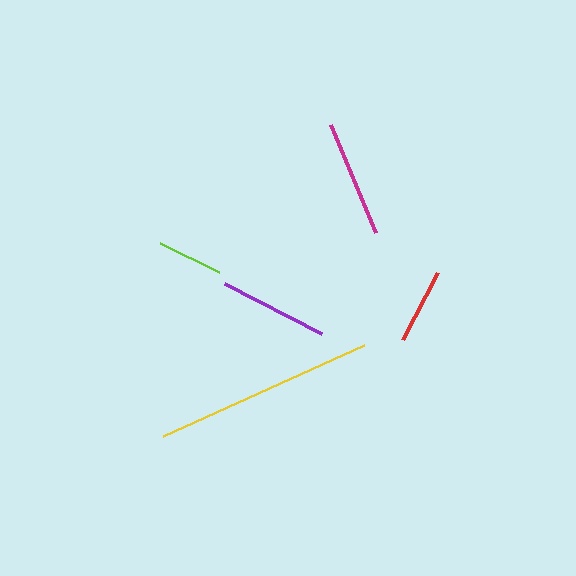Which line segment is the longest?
The yellow line is the longest at approximately 220 pixels.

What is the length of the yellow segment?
The yellow segment is approximately 220 pixels long.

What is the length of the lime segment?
The lime segment is approximately 65 pixels long.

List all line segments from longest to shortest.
From longest to shortest: yellow, magenta, purple, red, lime.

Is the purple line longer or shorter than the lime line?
The purple line is longer than the lime line.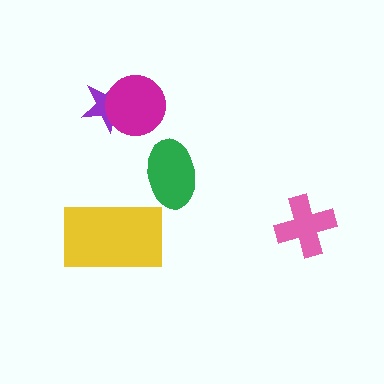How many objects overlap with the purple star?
1 object overlaps with the purple star.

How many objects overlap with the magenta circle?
1 object overlaps with the magenta circle.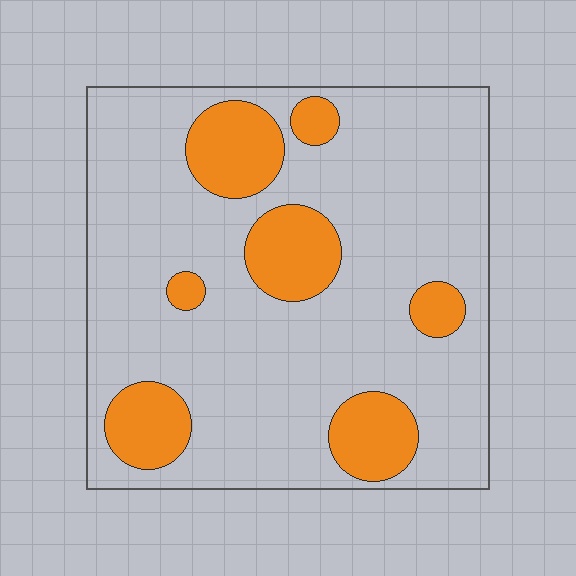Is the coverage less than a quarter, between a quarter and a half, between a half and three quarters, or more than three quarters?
Less than a quarter.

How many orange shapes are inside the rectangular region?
7.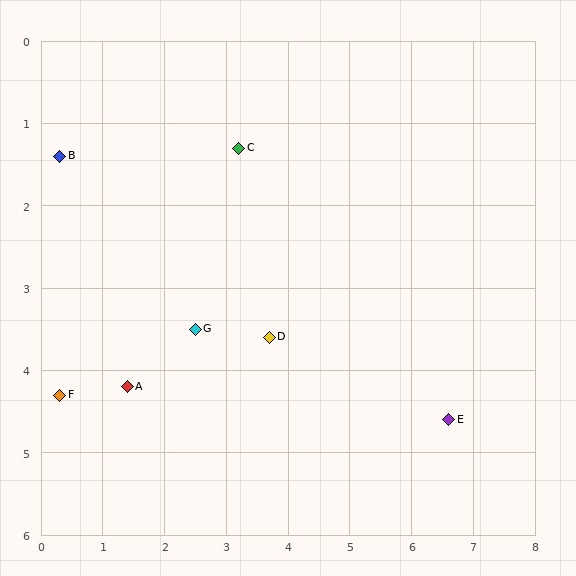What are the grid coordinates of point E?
Point E is at approximately (6.6, 4.6).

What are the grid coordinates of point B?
Point B is at approximately (0.3, 1.4).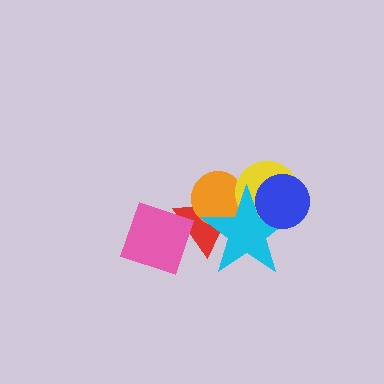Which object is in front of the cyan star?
The blue circle is in front of the cyan star.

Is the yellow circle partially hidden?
Yes, it is partially covered by another shape.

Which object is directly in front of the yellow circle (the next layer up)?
The cyan star is directly in front of the yellow circle.